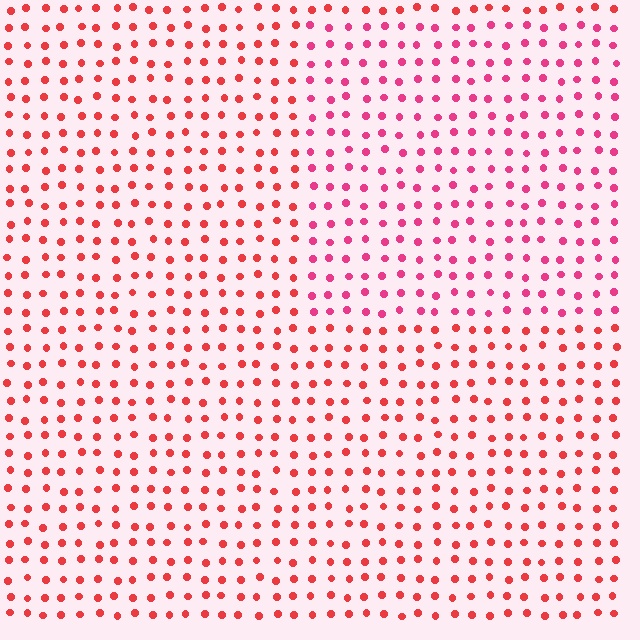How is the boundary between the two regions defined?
The boundary is defined purely by a slight shift in hue (about 25 degrees). Spacing, size, and orientation are identical on both sides.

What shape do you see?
I see a rectangle.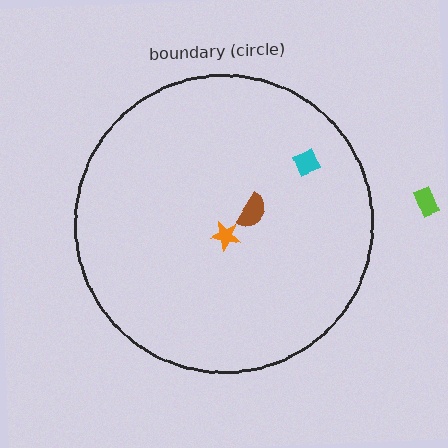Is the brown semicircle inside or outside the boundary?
Inside.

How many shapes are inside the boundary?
3 inside, 1 outside.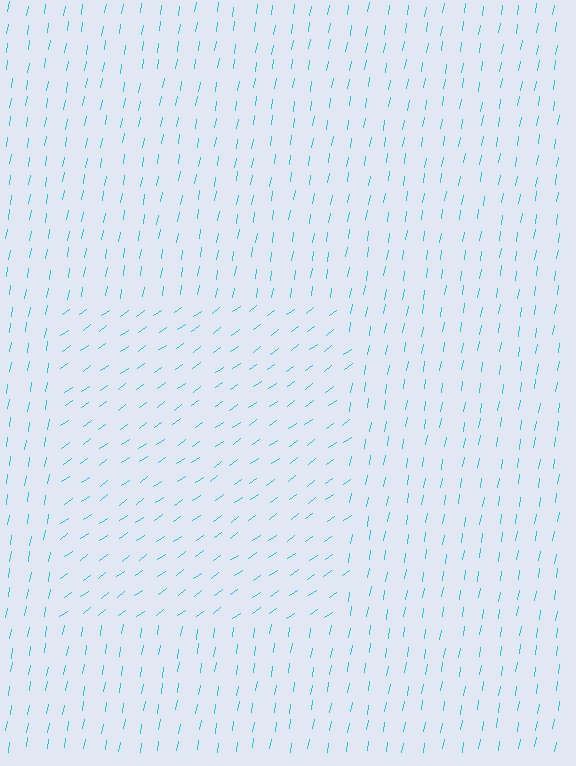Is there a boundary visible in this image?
Yes, there is a texture boundary formed by a change in line orientation.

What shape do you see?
I see a rectangle.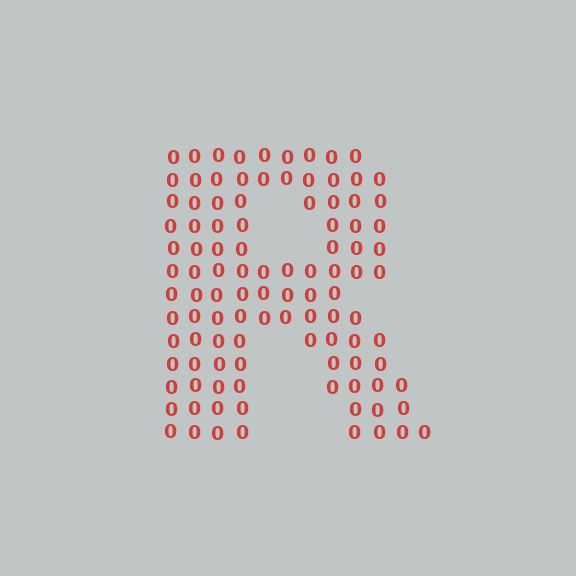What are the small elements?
The small elements are digit 0's.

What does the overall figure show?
The overall figure shows the letter R.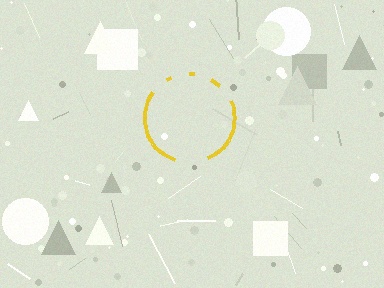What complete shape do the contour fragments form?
The contour fragments form a circle.